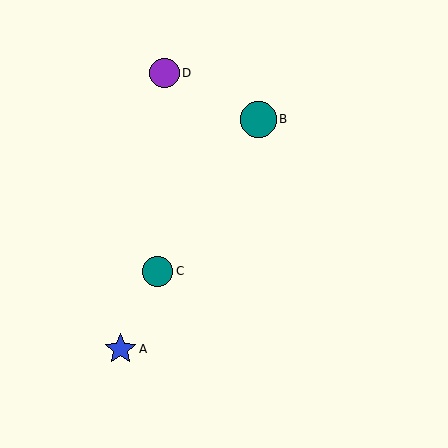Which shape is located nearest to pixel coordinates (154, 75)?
The purple circle (labeled D) at (164, 73) is nearest to that location.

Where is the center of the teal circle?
The center of the teal circle is at (158, 271).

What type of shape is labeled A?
Shape A is a blue star.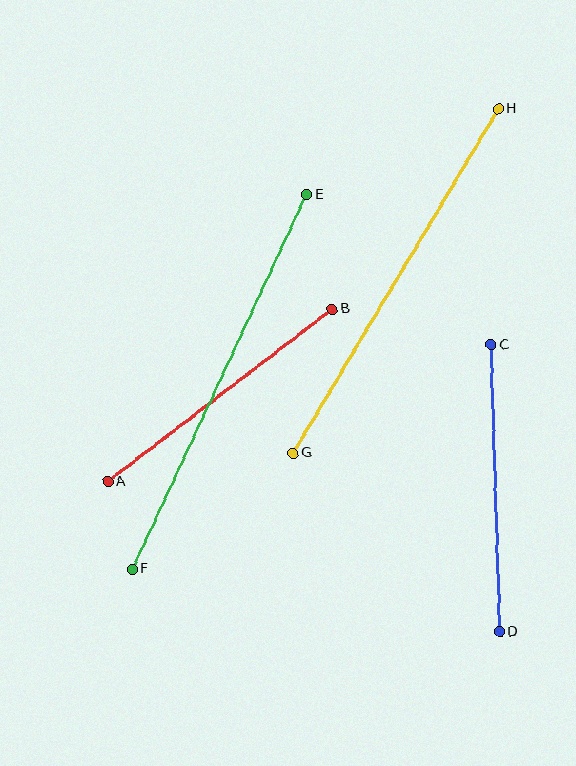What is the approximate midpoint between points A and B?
The midpoint is at approximately (220, 395) pixels.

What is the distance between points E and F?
The distance is approximately 413 pixels.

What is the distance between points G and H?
The distance is approximately 401 pixels.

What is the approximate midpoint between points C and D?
The midpoint is at approximately (495, 489) pixels.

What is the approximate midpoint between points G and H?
The midpoint is at approximately (396, 281) pixels.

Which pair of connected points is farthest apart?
Points E and F are farthest apart.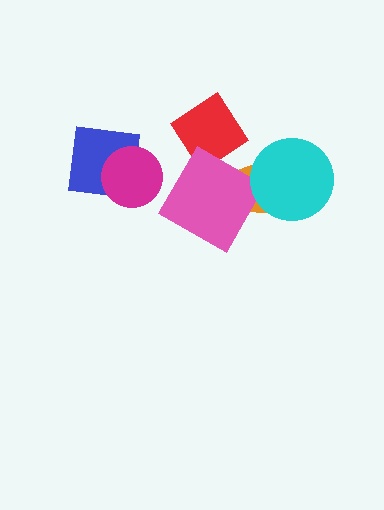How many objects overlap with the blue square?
1 object overlaps with the blue square.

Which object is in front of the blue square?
The magenta circle is in front of the blue square.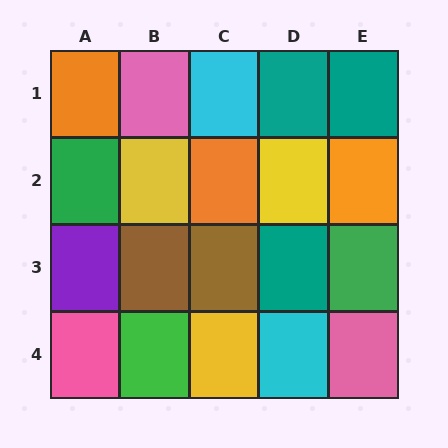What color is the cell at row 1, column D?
Teal.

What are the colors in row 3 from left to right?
Purple, brown, brown, teal, green.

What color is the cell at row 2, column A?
Green.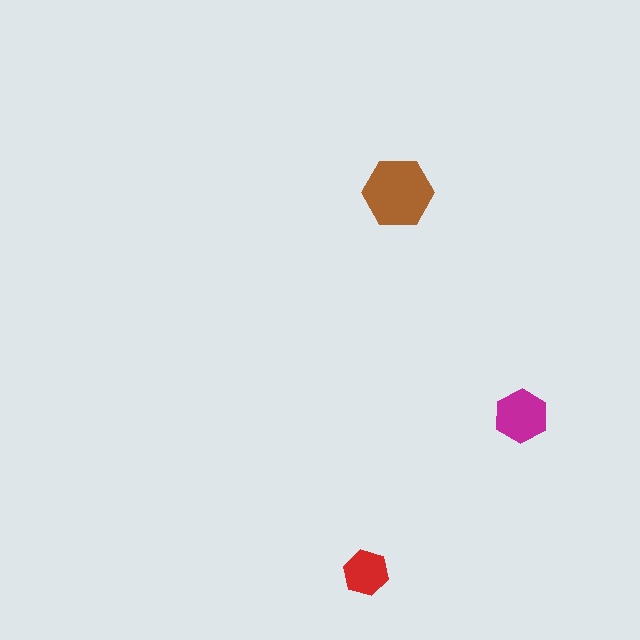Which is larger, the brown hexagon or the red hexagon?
The brown one.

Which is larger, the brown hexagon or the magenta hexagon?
The brown one.